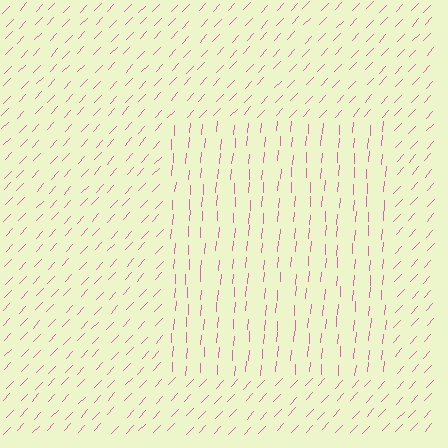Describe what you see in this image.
The image is filled with small pink line segments. A rectangle region in the image has lines oriented differently from the surrounding lines, creating a visible texture boundary.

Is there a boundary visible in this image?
Yes, there is a texture boundary formed by a change in line orientation.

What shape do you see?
I see a rectangle.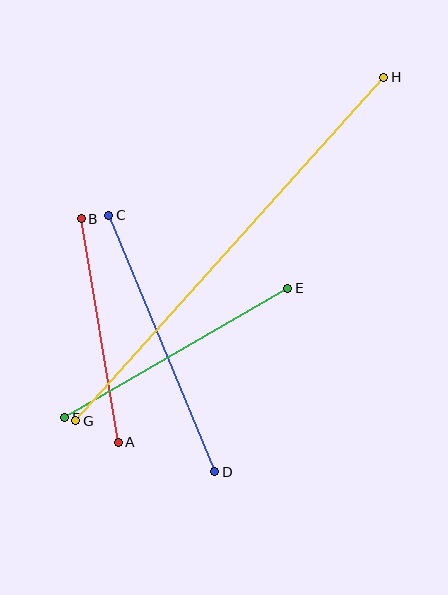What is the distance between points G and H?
The distance is approximately 461 pixels.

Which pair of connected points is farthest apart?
Points G and H are farthest apart.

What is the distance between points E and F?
The distance is approximately 258 pixels.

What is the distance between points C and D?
The distance is approximately 278 pixels.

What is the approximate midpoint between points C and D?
The midpoint is at approximately (162, 343) pixels.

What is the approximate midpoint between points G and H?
The midpoint is at approximately (230, 249) pixels.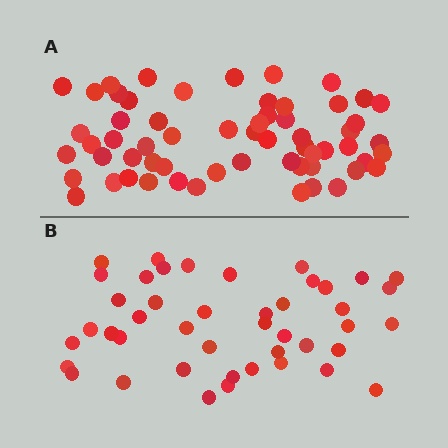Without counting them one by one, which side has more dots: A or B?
Region A (the top region) has more dots.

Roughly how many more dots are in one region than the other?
Region A has approximately 15 more dots than region B.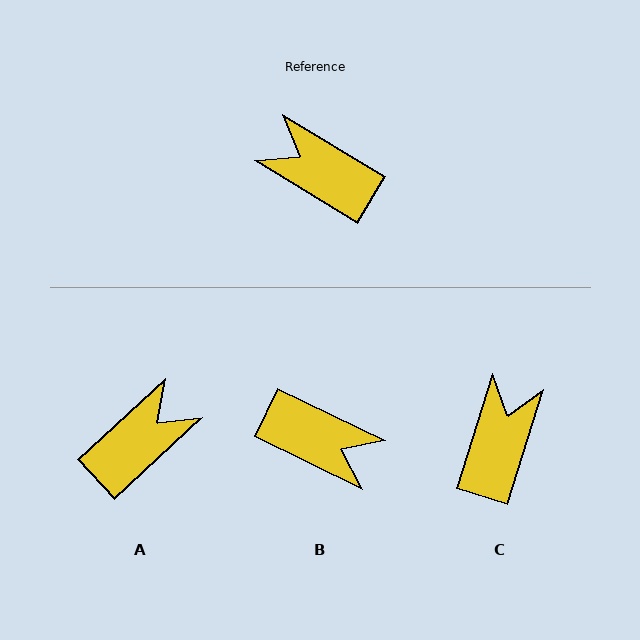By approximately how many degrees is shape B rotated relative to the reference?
Approximately 175 degrees clockwise.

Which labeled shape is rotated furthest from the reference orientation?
B, about 175 degrees away.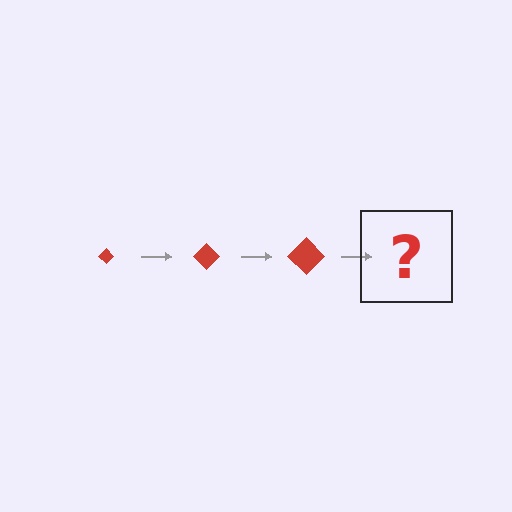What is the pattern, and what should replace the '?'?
The pattern is that the diamond gets progressively larger each step. The '?' should be a red diamond, larger than the previous one.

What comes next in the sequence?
The next element should be a red diamond, larger than the previous one.